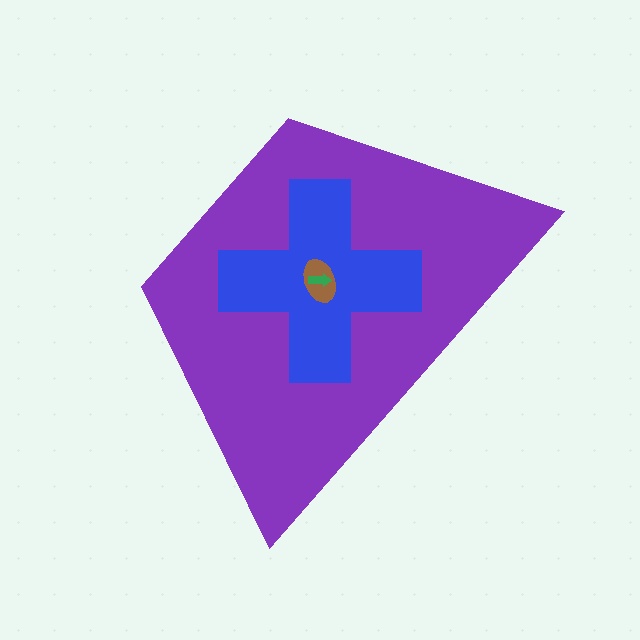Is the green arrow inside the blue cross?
Yes.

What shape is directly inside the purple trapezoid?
The blue cross.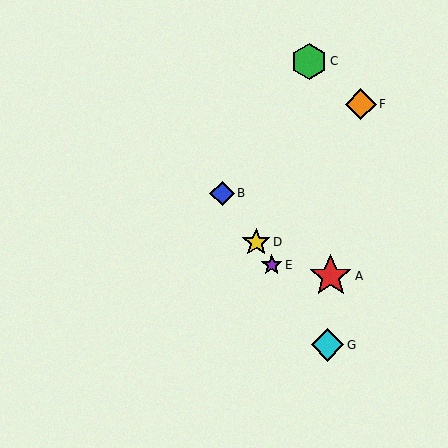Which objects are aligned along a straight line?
Objects B, D, E, G are aligned along a straight line.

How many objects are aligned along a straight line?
4 objects (B, D, E, G) are aligned along a straight line.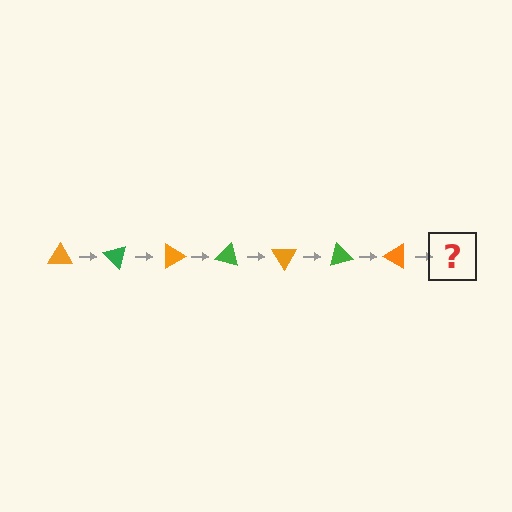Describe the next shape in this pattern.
It should be a green triangle, rotated 315 degrees from the start.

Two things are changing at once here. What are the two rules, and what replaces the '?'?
The two rules are that it rotates 45 degrees each step and the color cycles through orange and green. The '?' should be a green triangle, rotated 315 degrees from the start.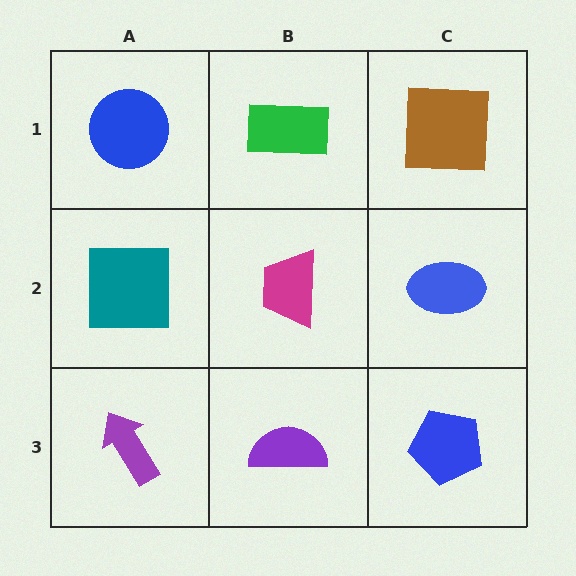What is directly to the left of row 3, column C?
A purple semicircle.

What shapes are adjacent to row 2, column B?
A green rectangle (row 1, column B), a purple semicircle (row 3, column B), a teal square (row 2, column A), a blue ellipse (row 2, column C).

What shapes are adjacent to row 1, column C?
A blue ellipse (row 2, column C), a green rectangle (row 1, column B).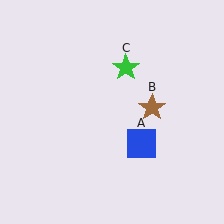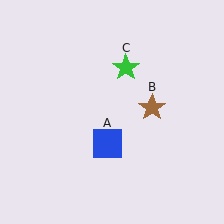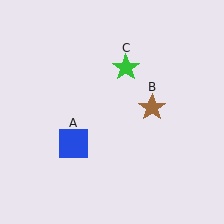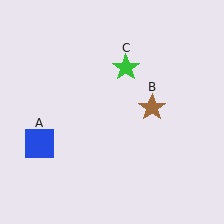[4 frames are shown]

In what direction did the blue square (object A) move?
The blue square (object A) moved left.